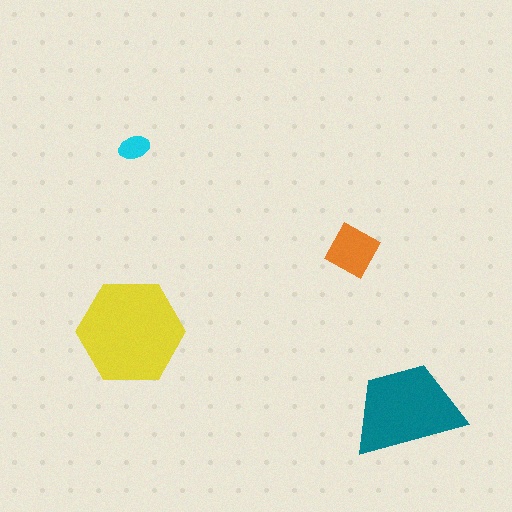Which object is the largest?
The yellow hexagon.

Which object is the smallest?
The cyan ellipse.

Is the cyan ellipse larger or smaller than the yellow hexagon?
Smaller.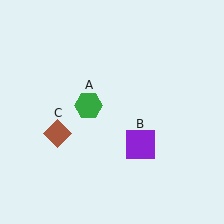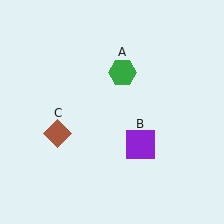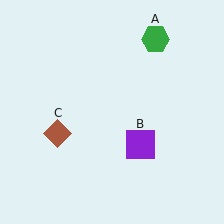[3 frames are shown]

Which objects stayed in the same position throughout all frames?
Purple square (object B) and brown diamond (object C) remained stationary.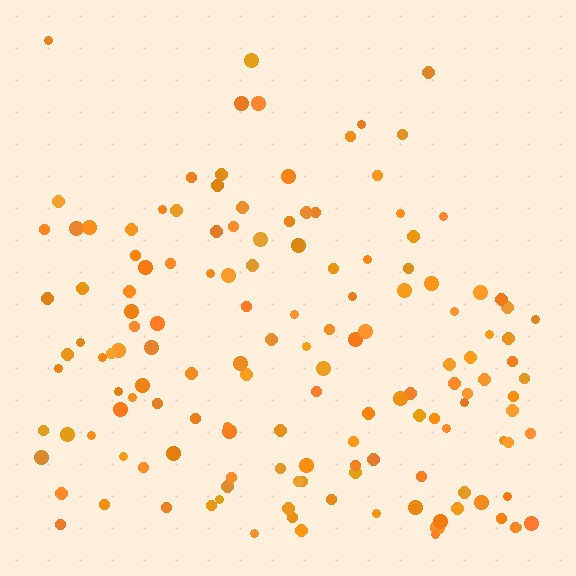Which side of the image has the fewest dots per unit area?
The top.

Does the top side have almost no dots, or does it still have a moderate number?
Still a moderate number, just noticeably fewer than the bottom.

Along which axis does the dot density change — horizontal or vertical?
Vertical.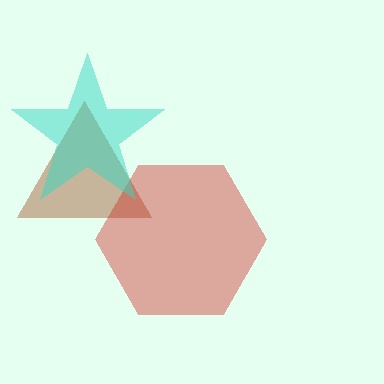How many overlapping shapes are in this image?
There are 3 overlapping shapes in the image.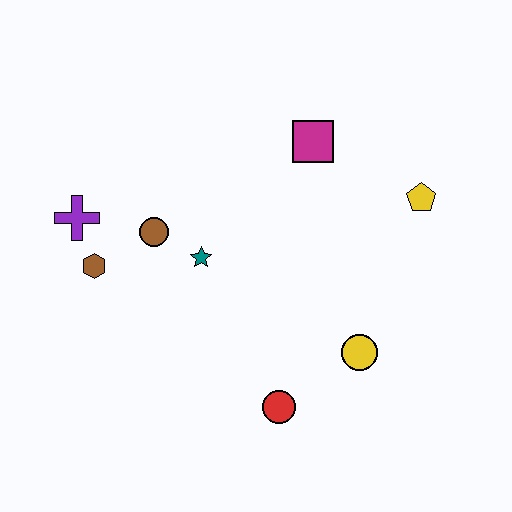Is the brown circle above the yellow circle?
Yes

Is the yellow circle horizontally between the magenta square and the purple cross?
No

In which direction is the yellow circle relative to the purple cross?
The yellow circle is to the right of the purple cross.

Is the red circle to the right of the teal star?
Yes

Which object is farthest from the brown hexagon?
The yellow pentagon is farthest from the brown hexagon.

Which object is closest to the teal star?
The brown circle is closest to the teal star.